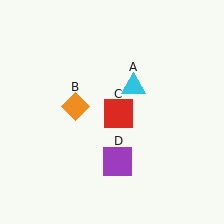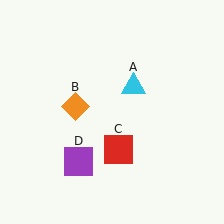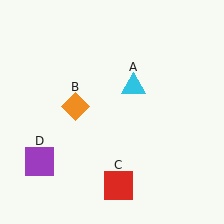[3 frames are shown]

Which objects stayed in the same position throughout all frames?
Cyan triangle (object A) and orange diamond (object B) remained stationary.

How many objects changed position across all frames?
2 objects changed position: red square (object C), purple square (object D).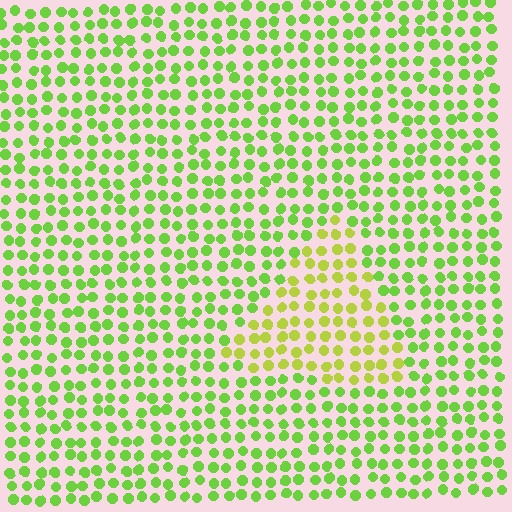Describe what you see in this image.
The image is filled with small lime elements in a uniform arrangement. A triangle-shaped region is visible where the elements are tinted to a slightly different hue, forming a subtle color boundary.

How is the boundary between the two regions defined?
The boundary is defined purely by a slight shift in hue (about 30 degrees). Spacing, size, and orientation are identical on both sides.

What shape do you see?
I see a triangle.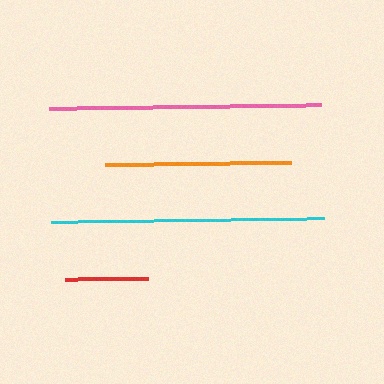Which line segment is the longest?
The cyan line is the longest at approximately 273 pixels.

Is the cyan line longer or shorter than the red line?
The cyan line is longer than the red line.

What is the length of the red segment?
The red segment is approximately 84 pixels long.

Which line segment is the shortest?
The red line is the shortest at approximately 84 pixels.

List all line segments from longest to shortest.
From longest to shortest: cyan, pink, orange, red.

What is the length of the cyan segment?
The cyan segment is approximately 273 pixels long.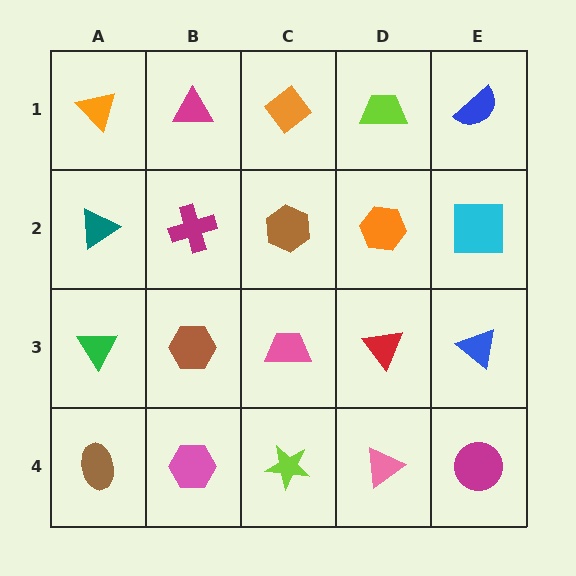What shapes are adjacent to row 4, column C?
A pink trapezoid (row 3, column C), a pink hexagon (row 4, column B), a pink triangle (row 4, column D).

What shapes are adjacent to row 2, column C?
An orange diamond (row 1, column C), a pink trapezoid (row 3, column C), a magenta cross (row 2, column B), an orange hexagon (row 2, column D).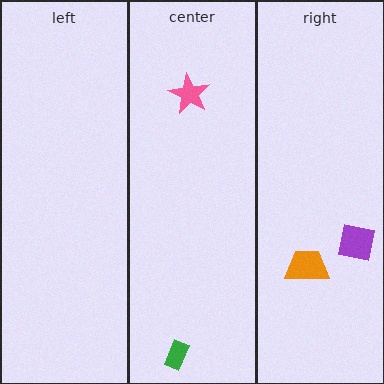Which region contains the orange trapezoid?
The right region.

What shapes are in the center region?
The green rectangle, the pink star.